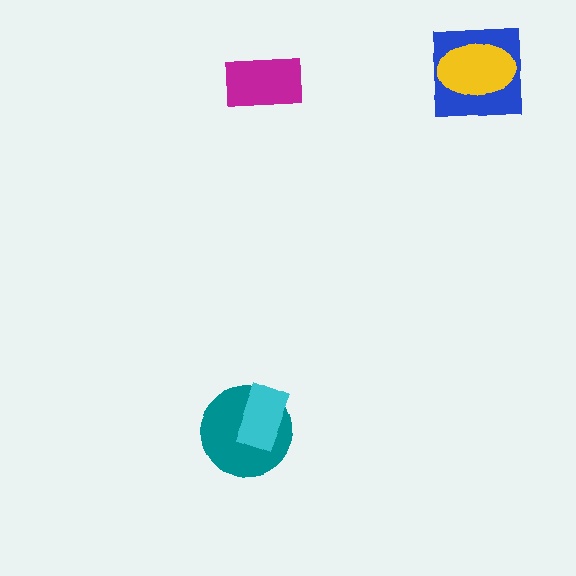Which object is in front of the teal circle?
The cyan rectangle is in front of the teal circle.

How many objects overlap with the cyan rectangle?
1 object overlaps with the cyan rectangle.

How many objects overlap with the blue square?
1 object overlaps with the blue square.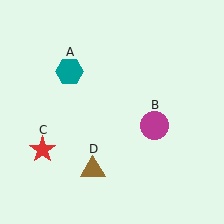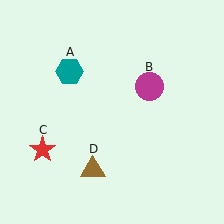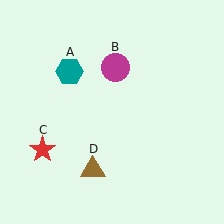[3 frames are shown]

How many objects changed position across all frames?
1 object changed position: magenta circle (object B).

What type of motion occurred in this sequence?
The magenta circle (object B) rotated counterclockwise around the center of the scene.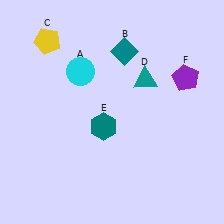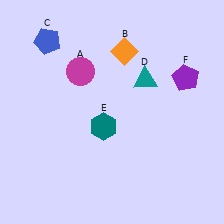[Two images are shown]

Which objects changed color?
A changed from cyan to magenta. B changed from teal to orange. C changed from yellow to blue.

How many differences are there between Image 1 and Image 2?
There are 3 differences between the two images.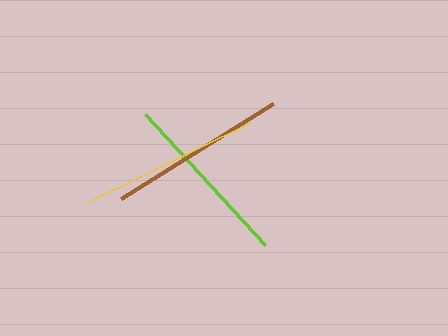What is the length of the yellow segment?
The yellow segment is approximately 182 pixels long.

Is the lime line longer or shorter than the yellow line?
The yellow line is longer than the lime line.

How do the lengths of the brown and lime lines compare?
The brown and lime lines are approximately the same length.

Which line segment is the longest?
The yellow line is the longest at approximately 182 pixels.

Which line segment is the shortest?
The lime line is the shortest at approximately 178 pixels.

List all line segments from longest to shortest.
From longest to shortest: yellow, brown, lime.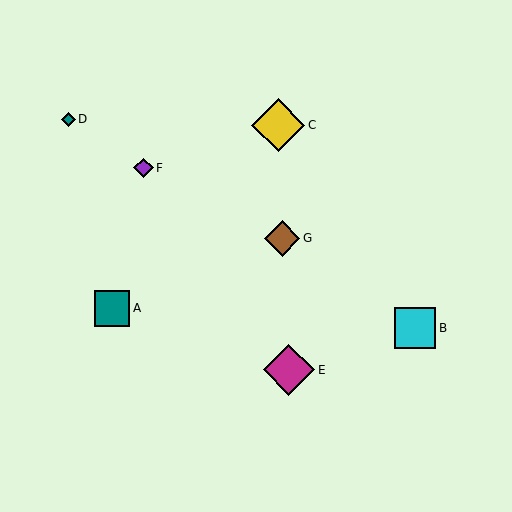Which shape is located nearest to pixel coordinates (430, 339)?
The cyan square (labeled B) at (415, 328) is nearest to that location.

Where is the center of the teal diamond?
The center of the teal diamond is at (68, 119).